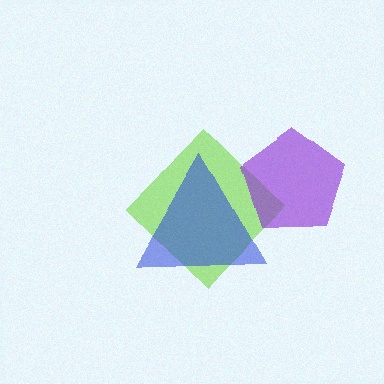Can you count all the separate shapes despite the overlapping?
Yes, there are 3 separate shapes.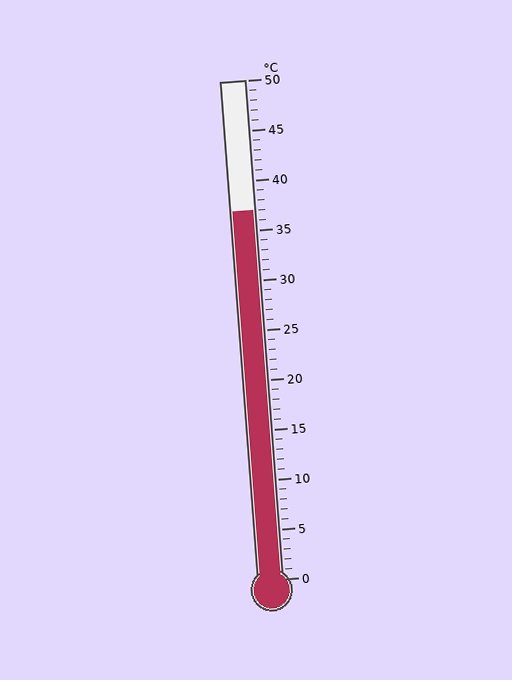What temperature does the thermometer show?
The thermometer shows approximately 37°C.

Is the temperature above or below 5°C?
The temperature is above 5°C.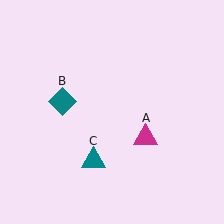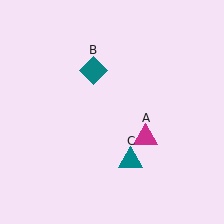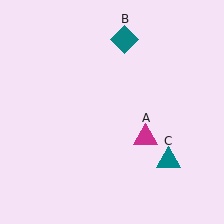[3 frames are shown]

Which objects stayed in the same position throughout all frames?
Magenta triangle (object A) remained stationary.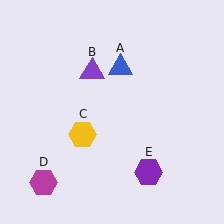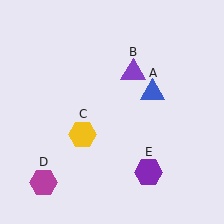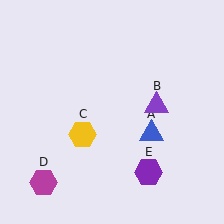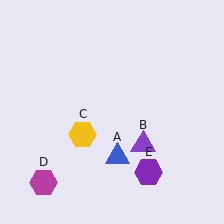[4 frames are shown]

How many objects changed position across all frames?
2 objects changed position: blue triangle (object A), purple triangle (object B).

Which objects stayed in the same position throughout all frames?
Yellow hexagon (object C) and magenta hexagon (object D) and purple hexagon (object E) remained stationary.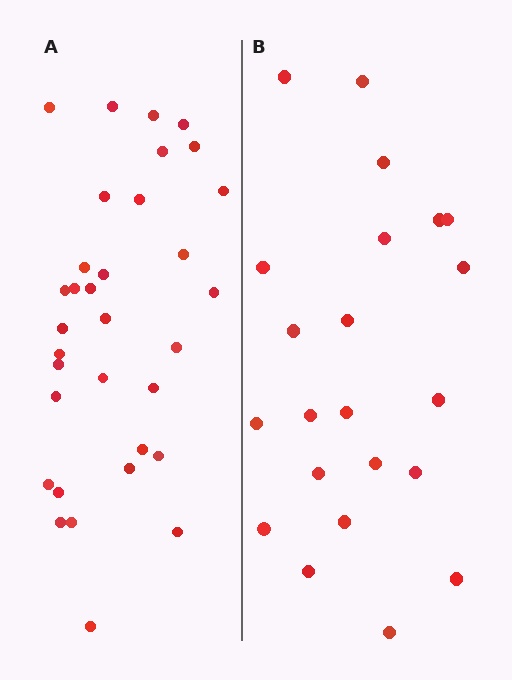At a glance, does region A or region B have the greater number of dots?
Region A (the left region) has more dots.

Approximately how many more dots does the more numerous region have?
Region A has roughly 12 or so more dots than region B.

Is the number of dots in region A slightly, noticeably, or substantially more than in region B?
Region A has substantially more. The ratio is roughly 1.5 to 1.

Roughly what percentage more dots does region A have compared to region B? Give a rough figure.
About 50% more.